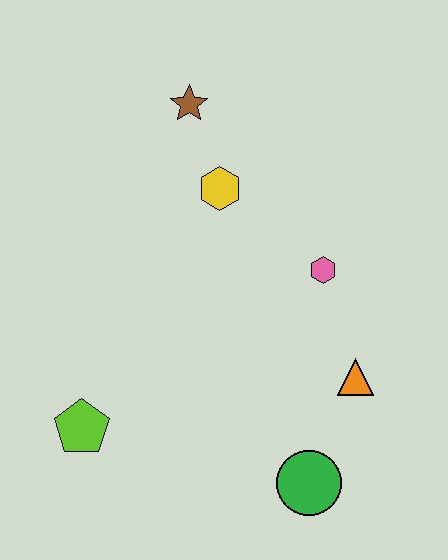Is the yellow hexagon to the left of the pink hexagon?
Yes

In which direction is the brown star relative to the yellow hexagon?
The brown star is above the yellow hexagon.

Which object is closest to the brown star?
The yellow hexagon is closest to the brown star.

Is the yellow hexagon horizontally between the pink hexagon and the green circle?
No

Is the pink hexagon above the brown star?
No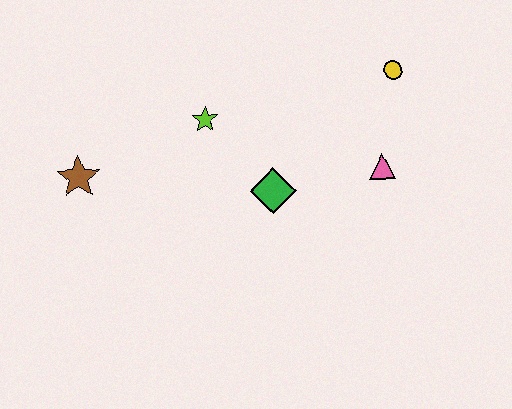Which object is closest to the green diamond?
The lime star is closest to the green diamond.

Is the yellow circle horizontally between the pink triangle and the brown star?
No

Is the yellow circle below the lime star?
No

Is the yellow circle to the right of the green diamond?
Yes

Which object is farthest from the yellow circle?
The brown star is farthest from the yellow circle.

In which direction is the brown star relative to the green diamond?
The brown star is to the left of the green diamond.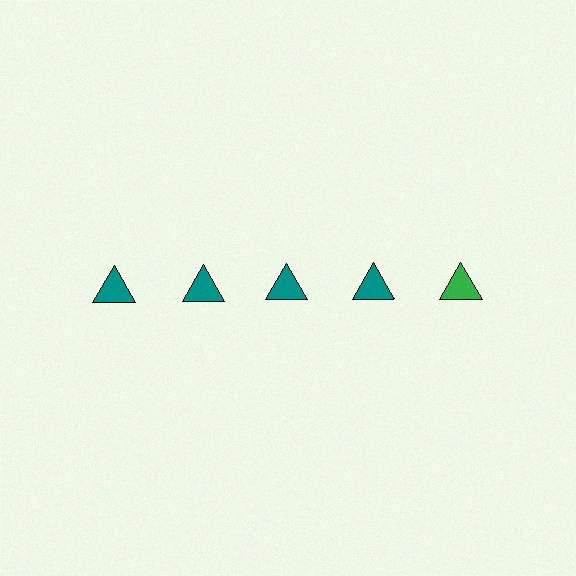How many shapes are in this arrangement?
There are 5 shapes arranged in a grid pattern.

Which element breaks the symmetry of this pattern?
The green triangle in the top row, rightmost column breaks the symmetry. All other shapes are teal triangles.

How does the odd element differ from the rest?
It has a different color: green instead of teal.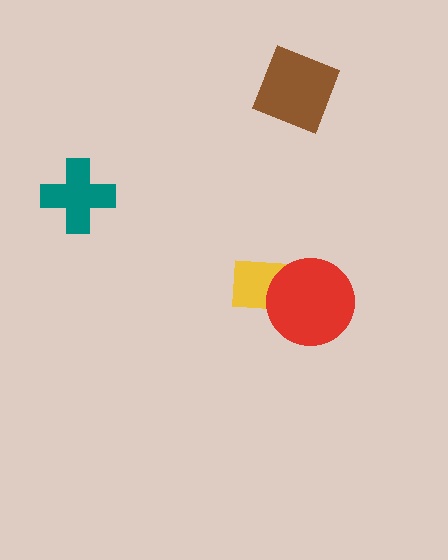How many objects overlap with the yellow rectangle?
1 object overlaps with the yellow rectangle.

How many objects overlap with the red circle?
1 object overlaps with the red circle.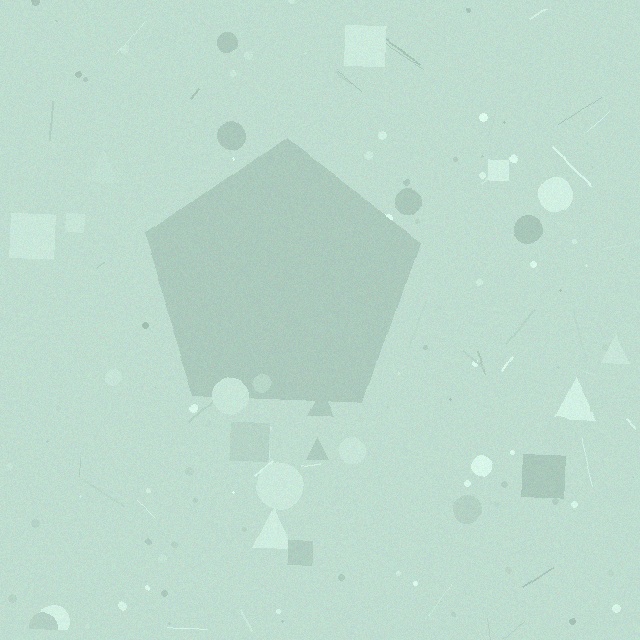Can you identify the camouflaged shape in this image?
The camouflaged shape is a pentagon.